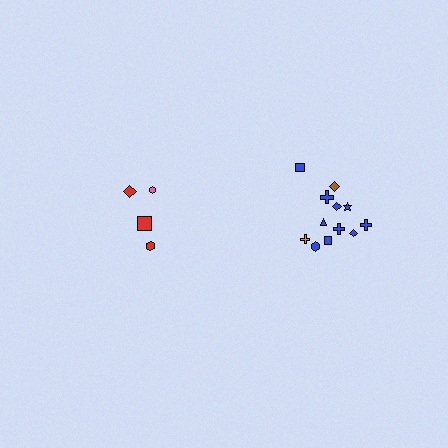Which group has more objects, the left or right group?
The right group.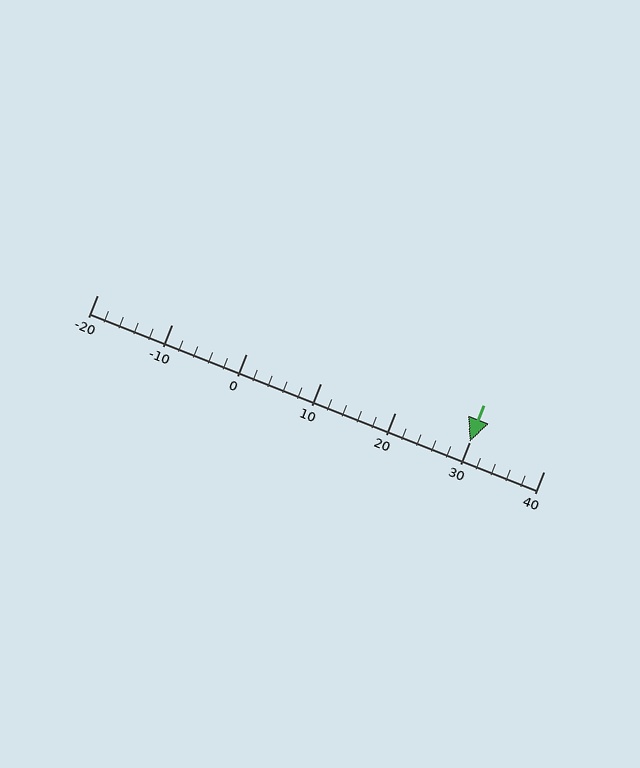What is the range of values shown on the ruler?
The ruler shows values from -20 to 40.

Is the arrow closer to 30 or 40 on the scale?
The arrow is closer to 30.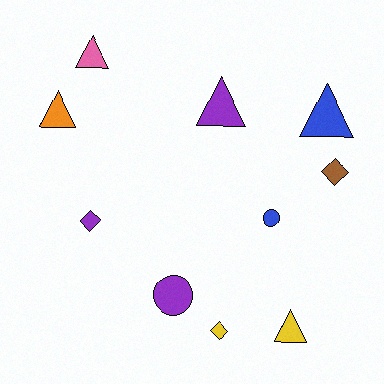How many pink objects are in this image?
There is 1 pink object.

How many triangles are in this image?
There are 5 triangles.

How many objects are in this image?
There are 10 objects.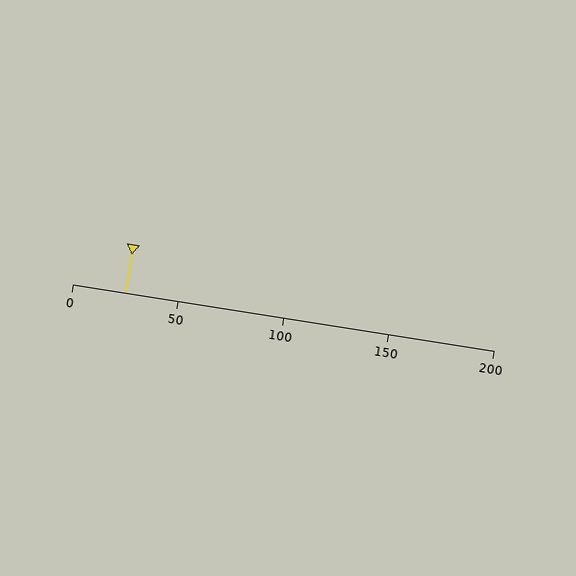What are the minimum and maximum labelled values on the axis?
The axis runs from 0 to 200.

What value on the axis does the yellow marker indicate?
The marker indicates approximately 25.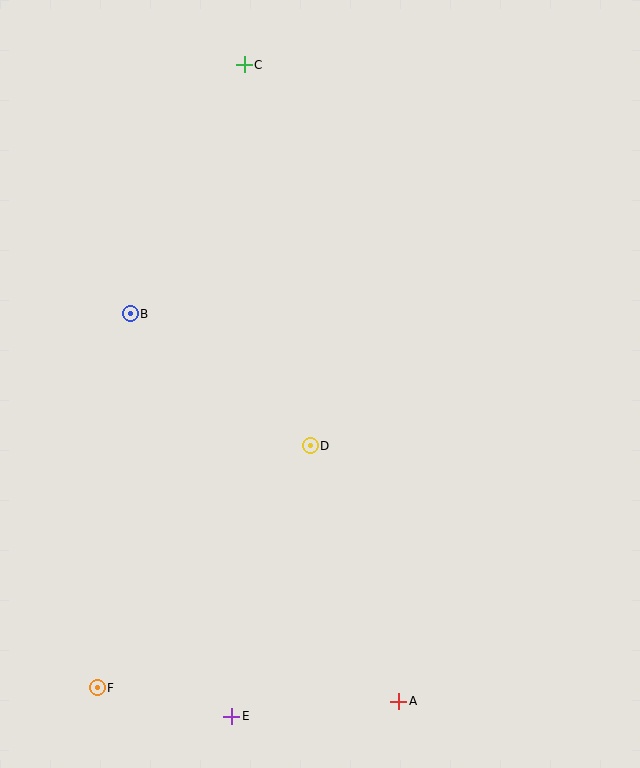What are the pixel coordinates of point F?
Point F is at (97, 688).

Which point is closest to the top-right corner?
Point C is closest to the top-right corner.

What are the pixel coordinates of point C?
Point C is at (244, 65).